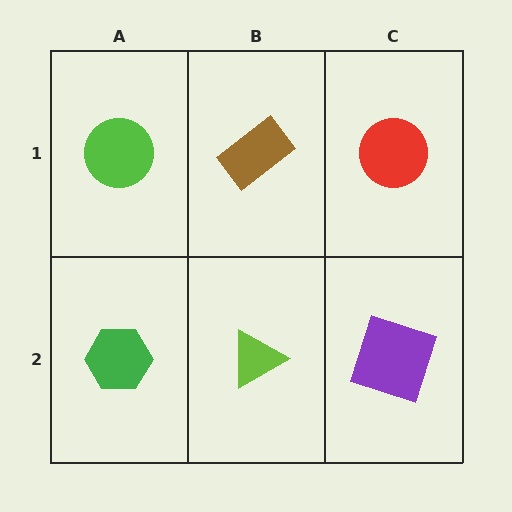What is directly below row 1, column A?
A green hexagon.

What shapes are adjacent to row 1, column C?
A purple square (row 2, column C), a brown rectangle (row 1, column B).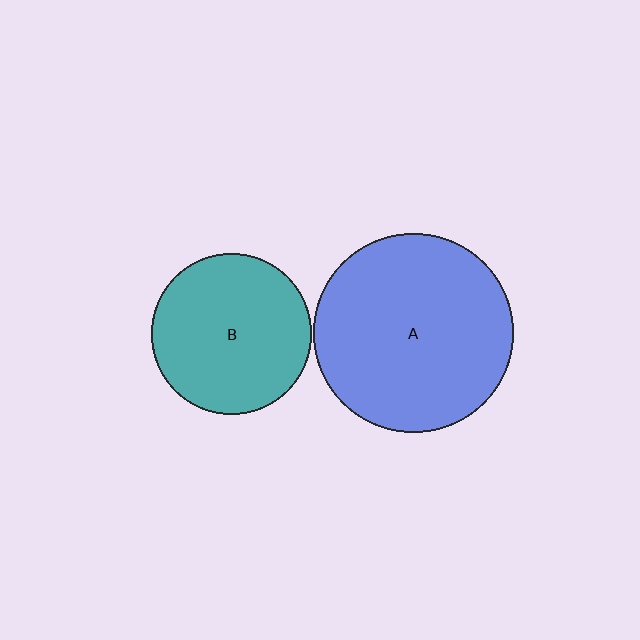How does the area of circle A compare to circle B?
Approximately 1.5 times.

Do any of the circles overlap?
No, none of the circles overlap.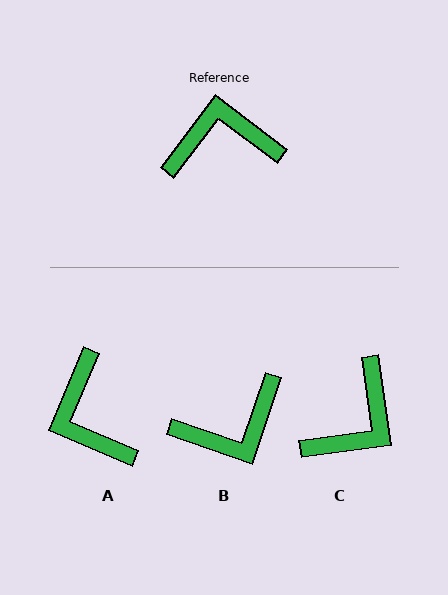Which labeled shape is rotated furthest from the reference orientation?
B, about 162 degrees away.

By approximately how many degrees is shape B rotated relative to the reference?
Approximately 162 degrees clockwise.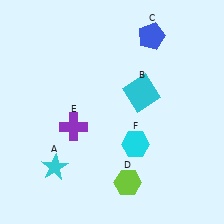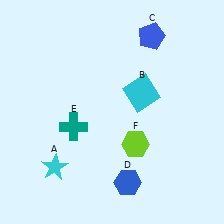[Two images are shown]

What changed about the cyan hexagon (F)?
In Image 1, F is cyan. In Image 2, it changed to lime.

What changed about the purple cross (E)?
In Image 1, E is purple. In Image 2, it changed to teal.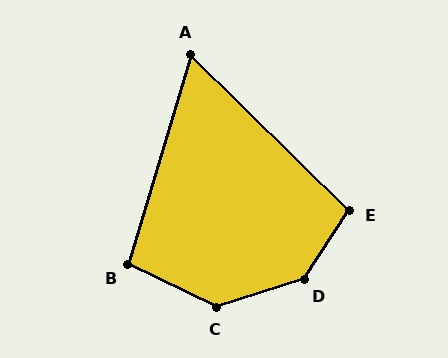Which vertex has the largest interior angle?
D, at approximately 140 degrees.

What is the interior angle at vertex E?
Approximately 102 degrees (obtuse).